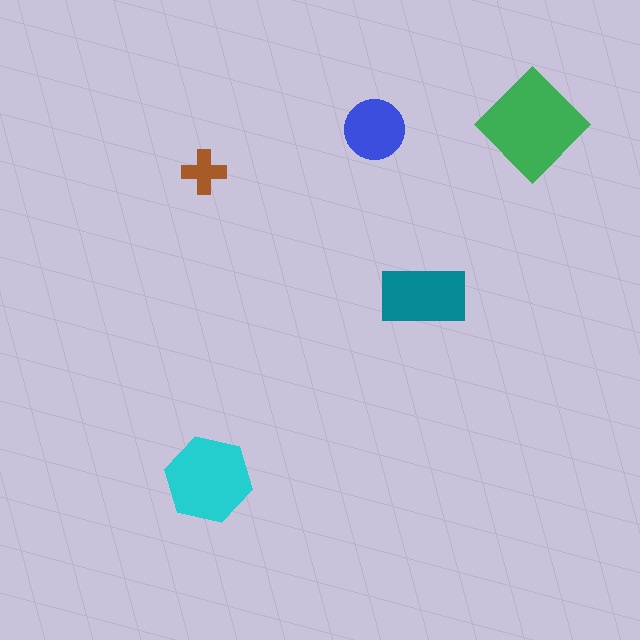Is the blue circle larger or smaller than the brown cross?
Larger.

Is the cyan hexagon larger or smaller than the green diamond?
Smaller.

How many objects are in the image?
There are 5 objects in the image.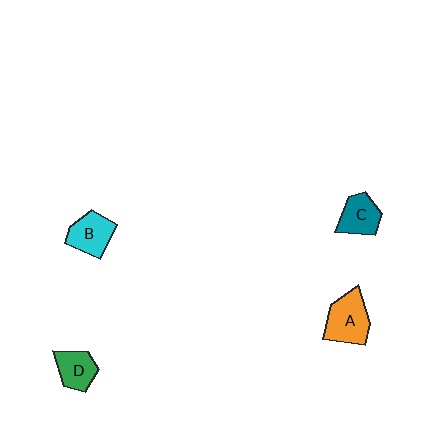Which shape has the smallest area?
Shape D (green).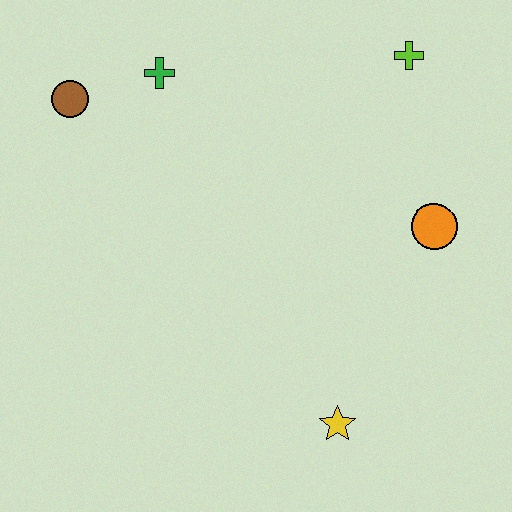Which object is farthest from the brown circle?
The yellow star is farthest from the brown circle.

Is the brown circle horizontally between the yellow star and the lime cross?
No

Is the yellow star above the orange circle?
No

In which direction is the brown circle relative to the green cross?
The brown circle is to the left of the green cross.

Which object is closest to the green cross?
The brown circle is closest to the green cross.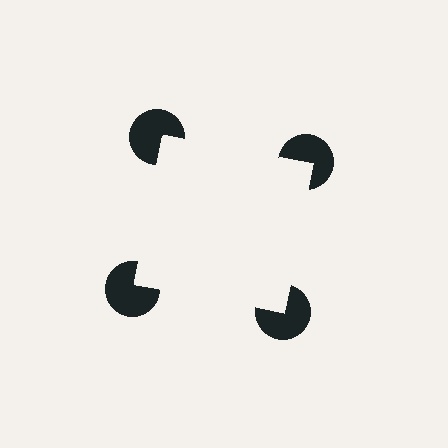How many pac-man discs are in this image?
There are 4 — one at each vertex of the illusory square.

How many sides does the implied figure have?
4 sides.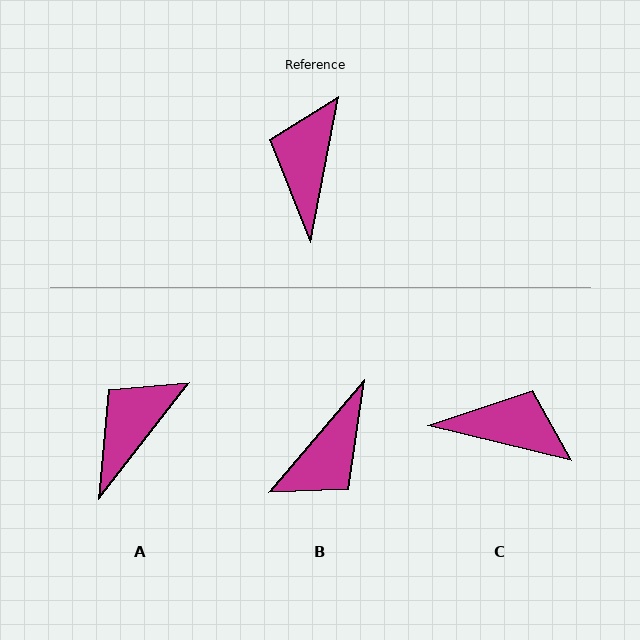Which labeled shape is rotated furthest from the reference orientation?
B, about 150 degrees away.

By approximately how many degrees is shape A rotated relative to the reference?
Approximately 27 degrees clockwise.